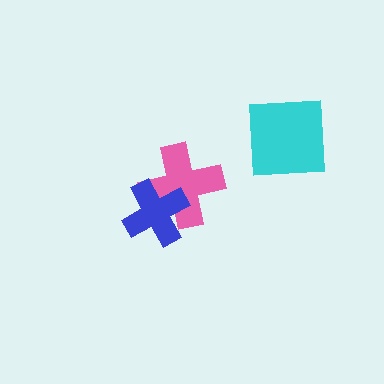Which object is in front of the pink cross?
The blue cross is in front of the pink cross.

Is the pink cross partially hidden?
Yes, it is partially covered by another shape.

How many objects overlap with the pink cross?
1 object overlaps with the pink cross.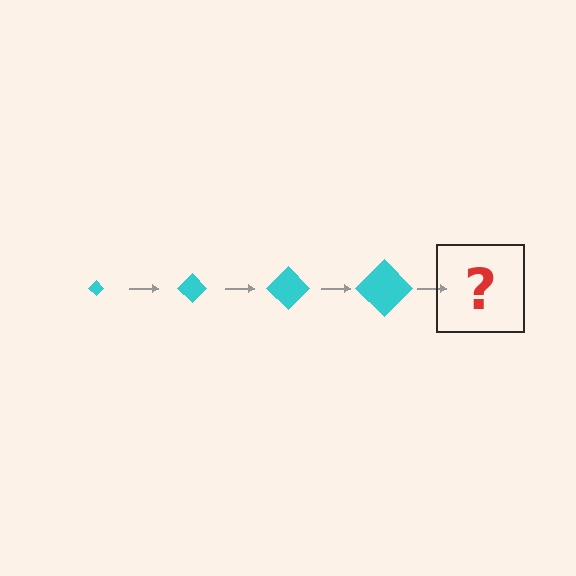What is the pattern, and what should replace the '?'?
The pattern is that the diamond gets progressively larger each step. The '?' should be a cyan diamond, larger than the previous one.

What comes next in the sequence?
The next element should be a cyan diamond, larger than the previous one.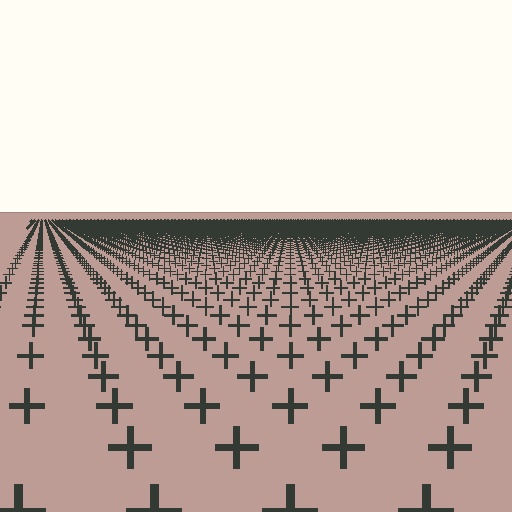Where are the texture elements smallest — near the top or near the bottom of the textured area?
Near the top.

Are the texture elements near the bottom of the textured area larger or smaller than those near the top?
Larger. Near the bottom, elements are closer to the viewer and appear at a bigger on-screen size.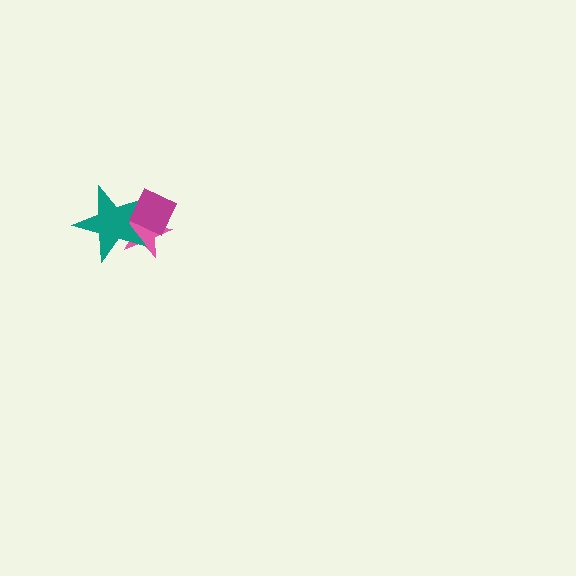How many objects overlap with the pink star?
2 objects overlap with the pink star.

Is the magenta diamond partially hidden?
No, no other shape covers it.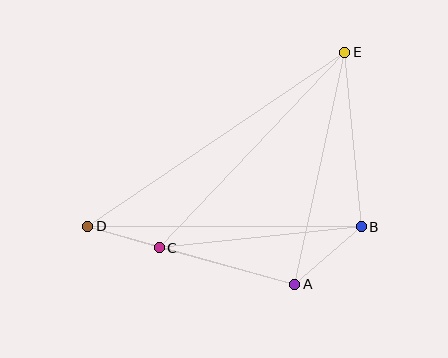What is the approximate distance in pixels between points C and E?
The distance between C and E is approximately 270 pixels.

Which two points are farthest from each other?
Points D and E are farthest from each other.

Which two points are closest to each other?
Points C and D are closest to each other.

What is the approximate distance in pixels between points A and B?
The distance between A and B is approximately 88 pixels.